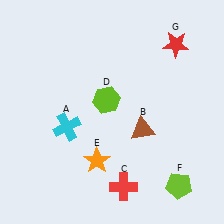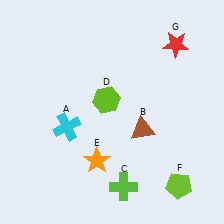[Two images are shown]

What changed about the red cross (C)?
In Image 1, C is red. In Image 2, it changed to lime.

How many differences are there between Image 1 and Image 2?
There is 1 difference between the two images.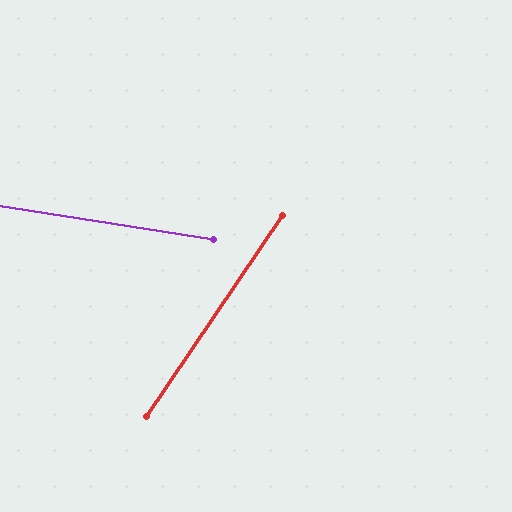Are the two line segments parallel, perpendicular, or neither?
Neither parallel nor perpendicular — they differ by about 65°.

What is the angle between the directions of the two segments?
Approximately 65 degrees.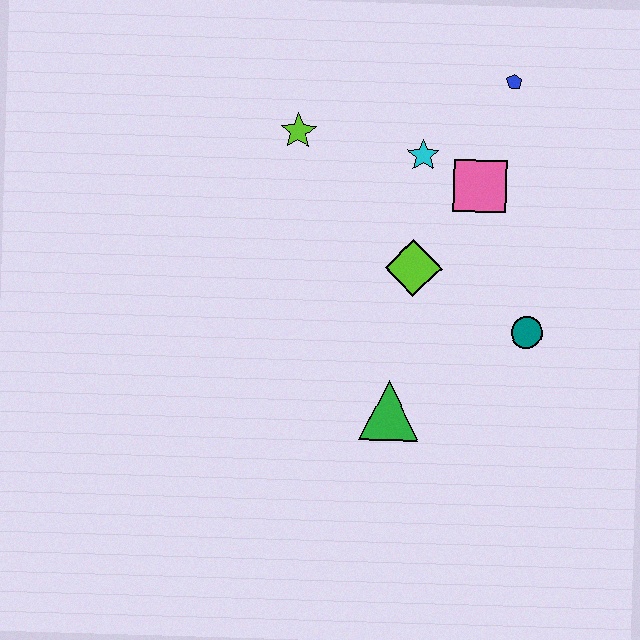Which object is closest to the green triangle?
The lime diamond is closest to the green triangle.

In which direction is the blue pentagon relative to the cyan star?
The blue pentagon is to the right of the cyan star.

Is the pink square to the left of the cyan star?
No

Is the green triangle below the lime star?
Yes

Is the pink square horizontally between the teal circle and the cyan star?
Yes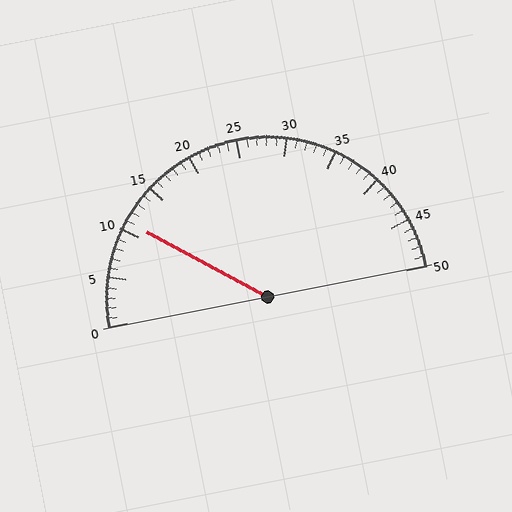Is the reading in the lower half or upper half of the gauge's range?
The reading is in the lower half of the range (0 to 50).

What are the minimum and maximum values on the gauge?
The gauge ranges from 0 to 50.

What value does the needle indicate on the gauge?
The needle indicates approximately 11.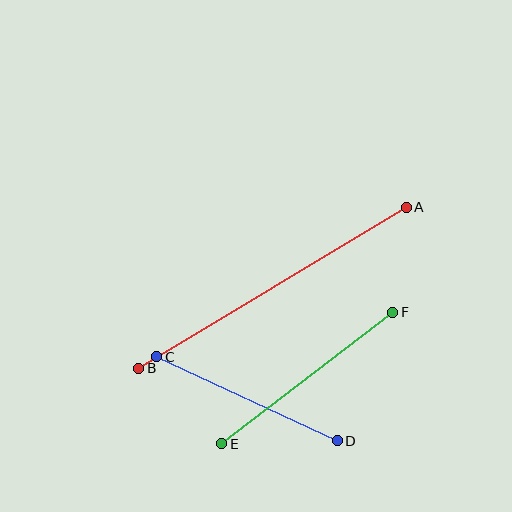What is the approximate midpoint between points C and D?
The midpoint is at approximately (247, 399) pixels.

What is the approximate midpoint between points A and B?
The midpoint is at approximately (273, 288) pixels.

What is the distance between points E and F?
The distance is approximately 216 pixels.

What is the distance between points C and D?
The distance is approximately 199 pixels.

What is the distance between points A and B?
The distance is approximately 312 pixels.